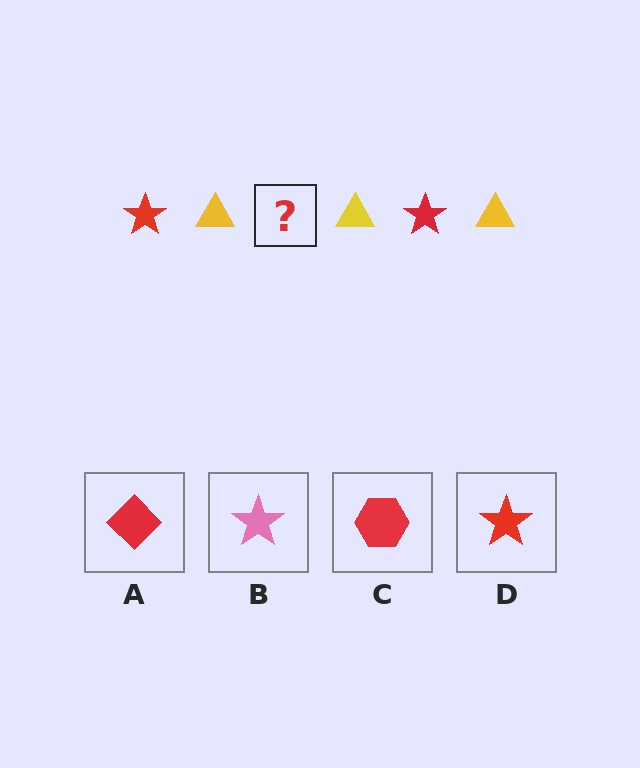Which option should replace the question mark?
Option D.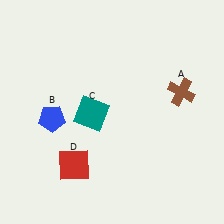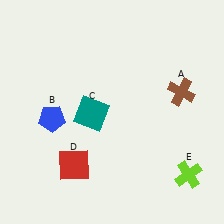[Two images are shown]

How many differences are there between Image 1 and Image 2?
There is 1 difference between the two images.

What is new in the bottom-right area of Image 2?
A lime cross (E) was added in the bottom-right area of Image 2.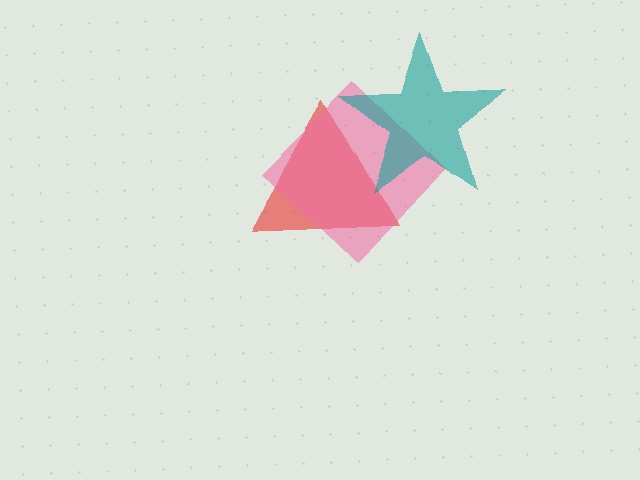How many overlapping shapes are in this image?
There are 3 overlapping shapes in the image.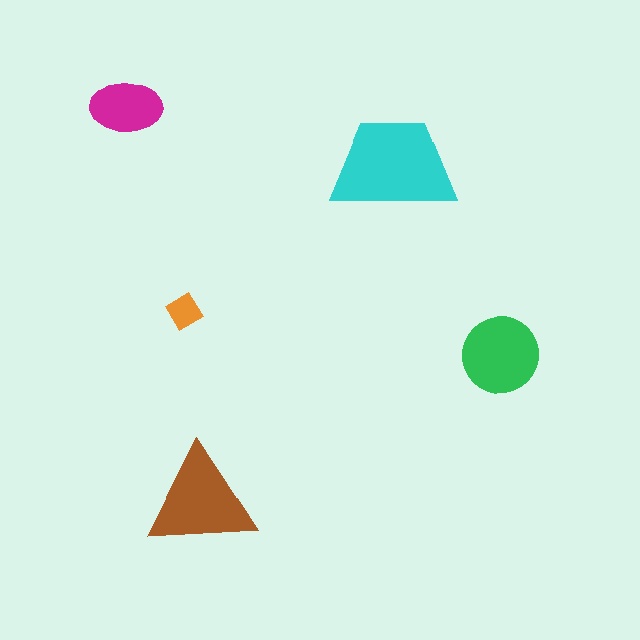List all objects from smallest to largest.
The orange diamond, the magenta ellipse, the green circle, the brown triangle, the cyan trapezoid.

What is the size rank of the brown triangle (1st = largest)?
2nd.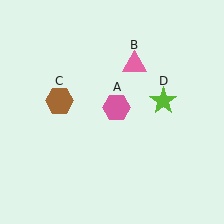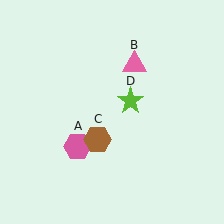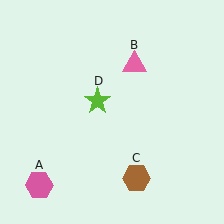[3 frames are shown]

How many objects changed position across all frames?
3 objects changed position: pink hexagon (object A), brown hexagon (object C), lime star (object D).